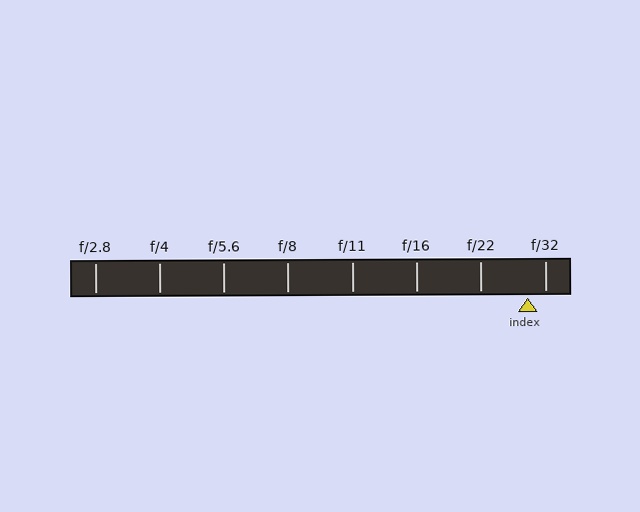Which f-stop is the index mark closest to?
The index mark is closest to f/32.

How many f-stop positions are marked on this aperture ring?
There are 8 f-stop positions marked.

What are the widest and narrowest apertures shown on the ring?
The widest aperture shown is f/2.8 and the narrowest is f/32.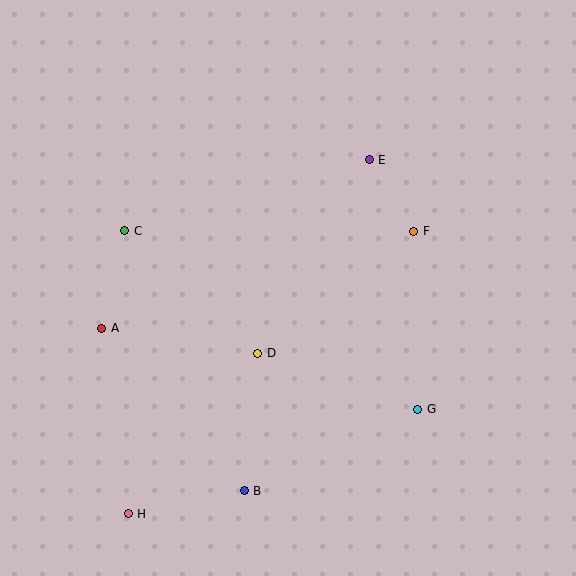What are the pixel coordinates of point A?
Point A is at (102, 328).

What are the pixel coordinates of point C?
Point C is at (125, 231).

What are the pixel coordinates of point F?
Point F is at (414, 231).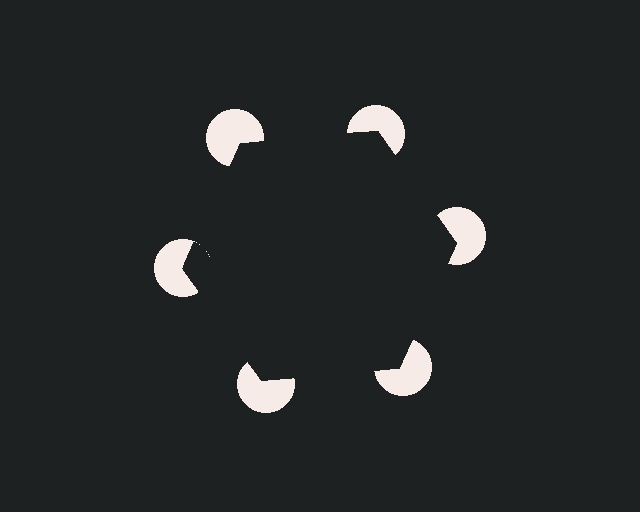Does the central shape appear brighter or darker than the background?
It typically appears slightly darker than the background, even though no actual brightness change is drawn.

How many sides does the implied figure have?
6 sides.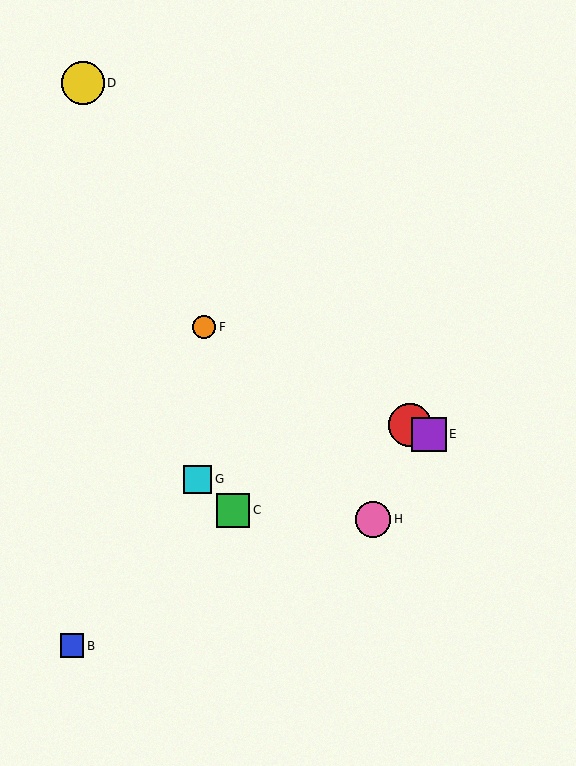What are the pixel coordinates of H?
Object H is at (373, 519).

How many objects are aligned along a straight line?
3 objects (A, E, F) are aligned along a straight line.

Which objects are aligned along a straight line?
Objects A, E, F are aligned along a straight line.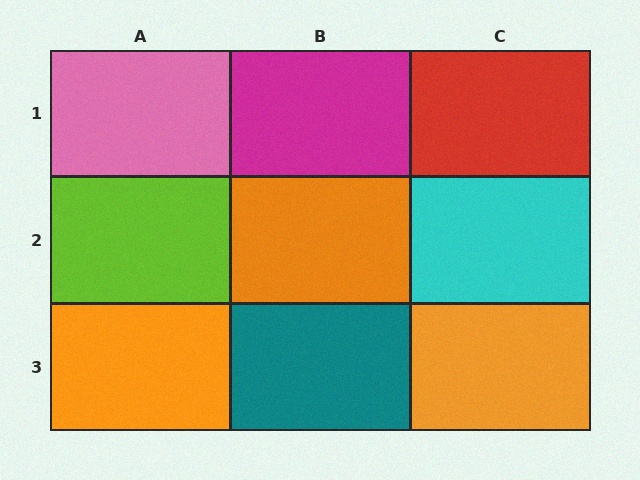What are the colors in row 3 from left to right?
Orange, teal, orange.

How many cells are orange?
3 cells are orange.